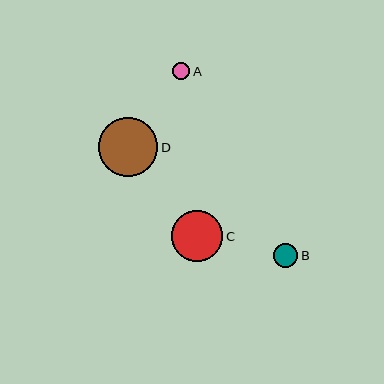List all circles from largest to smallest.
From largest to smallest: D, C, B, A.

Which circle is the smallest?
Circle A is the smallest with a size of approximately 17 pixels.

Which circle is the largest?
Circle D is the largest with a size of approximately 59 pixels.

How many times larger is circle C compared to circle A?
Circle C is approximately 3.1 times the size of circle A.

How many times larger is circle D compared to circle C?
Circle D is approximately 1.1 times the size of circle C.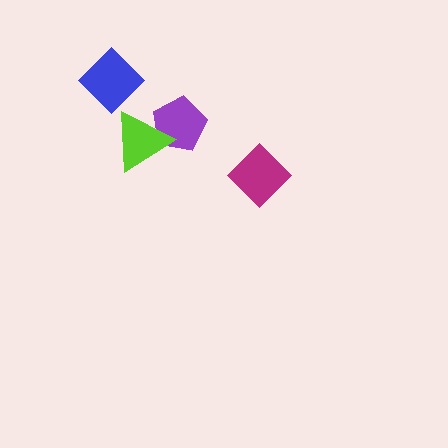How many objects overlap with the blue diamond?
0 objects overlap with the blue diamond.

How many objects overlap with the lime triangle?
1 object overlaps with the lime triangle.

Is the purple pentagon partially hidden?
Yes, it is partially covered by another shape.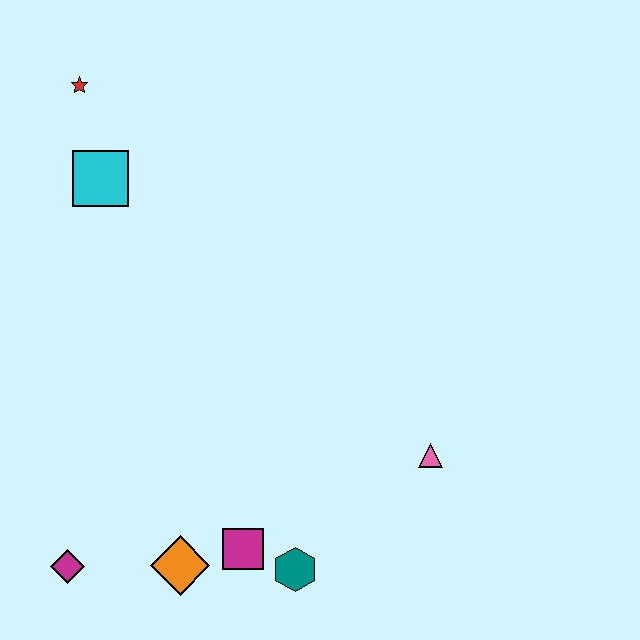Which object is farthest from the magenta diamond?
The red star is farthest from the magenta diamond.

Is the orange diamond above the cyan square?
No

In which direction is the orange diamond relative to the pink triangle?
The orange diamond is to the left of the pink triangle.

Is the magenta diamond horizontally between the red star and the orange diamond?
No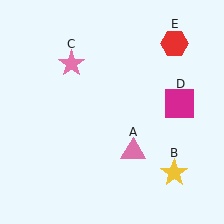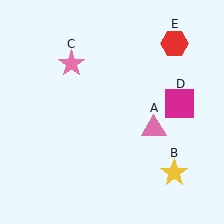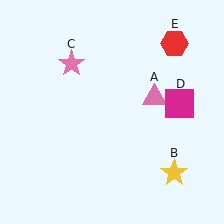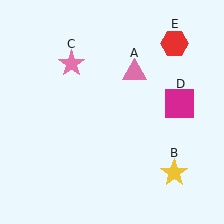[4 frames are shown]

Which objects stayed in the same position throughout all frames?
Yellow star (object B) and pink star (object C) and magenta square (object D) and red hexagon (object E) remained stationary.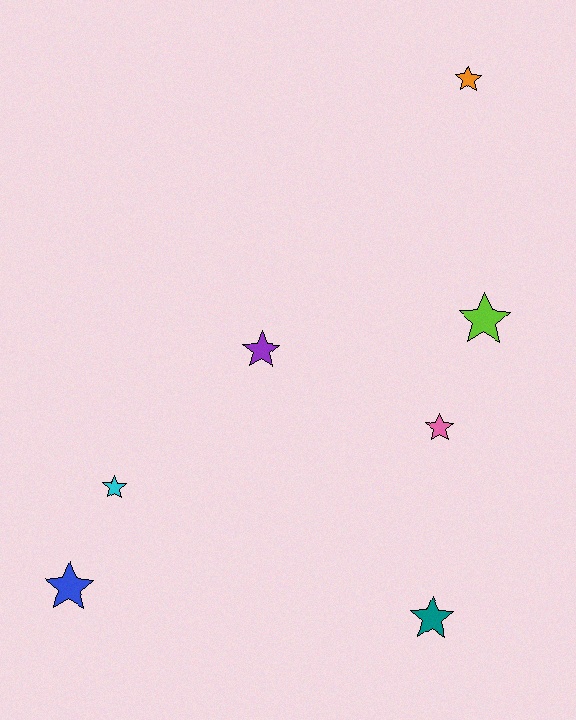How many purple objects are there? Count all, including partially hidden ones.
There is 1 purple object.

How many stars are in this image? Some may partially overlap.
There are 7 stars.